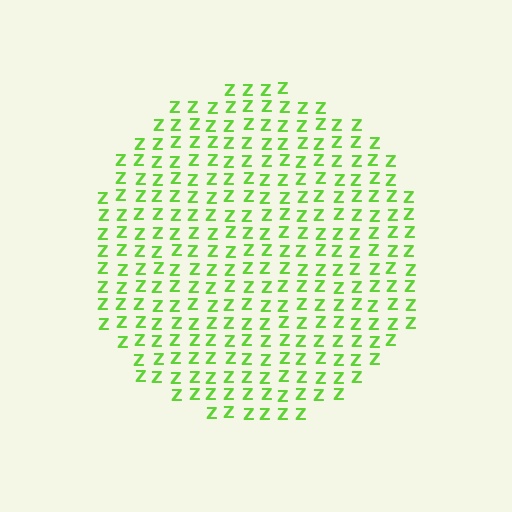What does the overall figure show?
The overall figure shows a circle.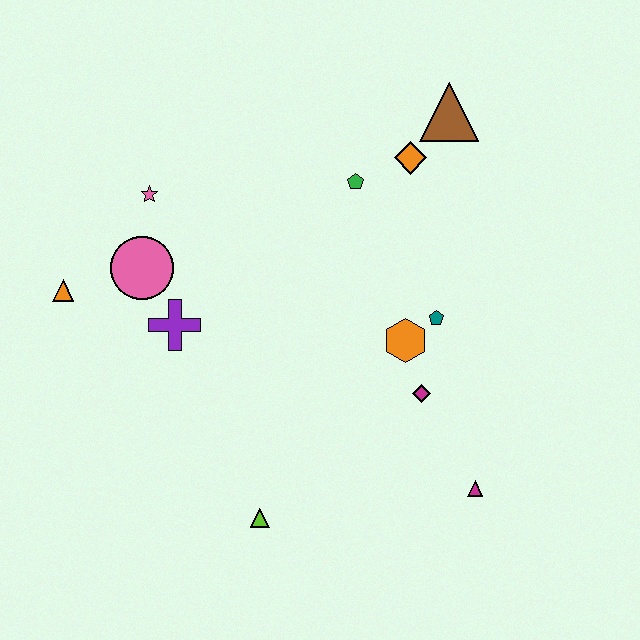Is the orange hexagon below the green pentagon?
Yes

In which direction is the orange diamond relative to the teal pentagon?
The orange diamond is above the teal pentagon.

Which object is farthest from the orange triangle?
The magenta triangle is farthest from the orange triangle.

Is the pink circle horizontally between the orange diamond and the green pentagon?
No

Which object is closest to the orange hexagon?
The teal pentagon is closest to the orange hexagon.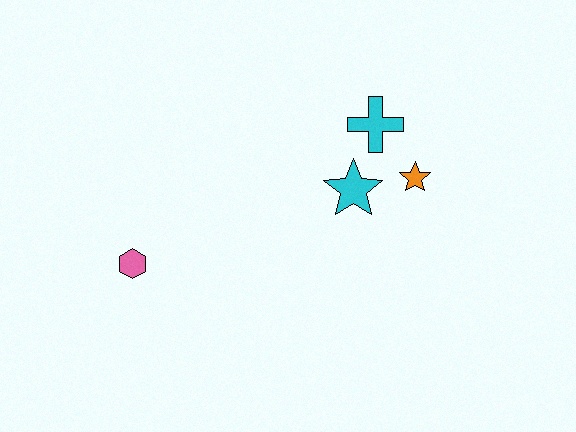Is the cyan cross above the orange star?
Yes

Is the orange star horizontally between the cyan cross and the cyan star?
No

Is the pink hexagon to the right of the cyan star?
No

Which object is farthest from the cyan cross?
The pink hexagon is farthest from the cyan cross.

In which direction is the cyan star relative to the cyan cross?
The cyan star is below the cyan cross.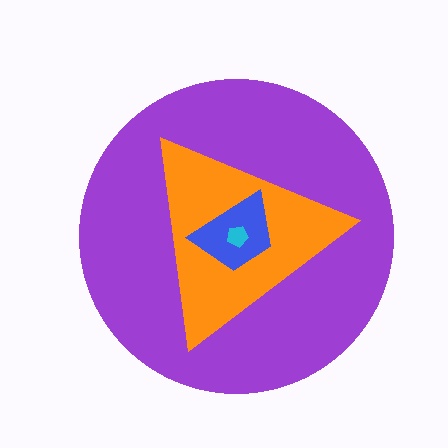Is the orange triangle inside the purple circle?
Yes.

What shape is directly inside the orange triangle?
The blue trapezoid.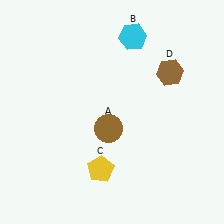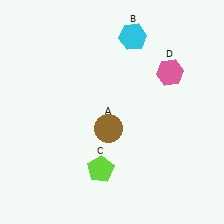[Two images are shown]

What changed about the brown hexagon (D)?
In Image 1, D is brown. In Image 2, it changed to pink.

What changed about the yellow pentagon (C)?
In Image 1, C is yellow. In Image 2, it changed to lime.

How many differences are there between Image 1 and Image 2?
There are 2 differences between the two images.